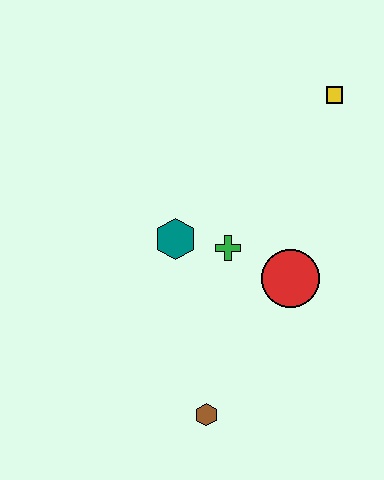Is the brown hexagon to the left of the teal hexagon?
No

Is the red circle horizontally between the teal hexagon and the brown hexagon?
No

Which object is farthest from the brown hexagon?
The yellow square is farthest from the brown hexagon.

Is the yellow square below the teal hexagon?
No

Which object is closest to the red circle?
The green cross is closest to the red circle.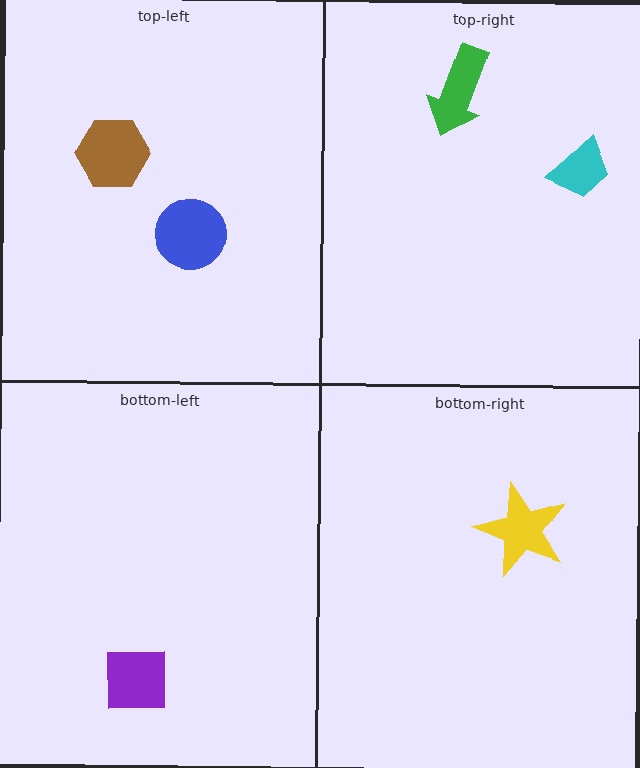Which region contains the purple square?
The bottom-left region.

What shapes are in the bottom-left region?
The purple square.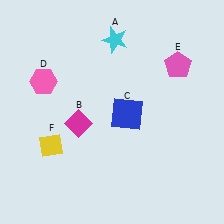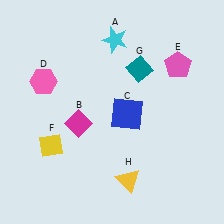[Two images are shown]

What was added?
A teal diamond (G), a yellow triangle (H) were added in Image 2.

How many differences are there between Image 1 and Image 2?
There are 2 differences between the two images.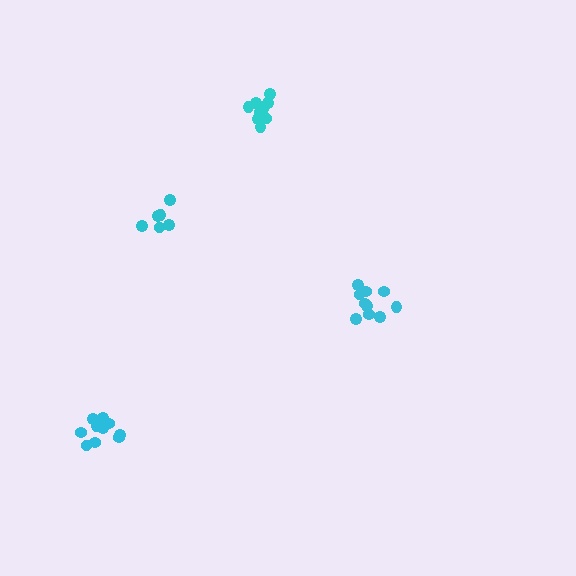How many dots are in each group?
Group 1: 6 dots, Group 2: 10 dots, Group 3: 9 dots, Group 4: 11 dots (36 total).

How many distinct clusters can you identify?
There are 4 distinct clusters.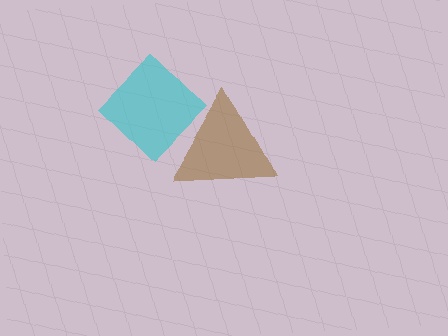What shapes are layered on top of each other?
The layered shapes are: a brown triangle, a cyan diamond.